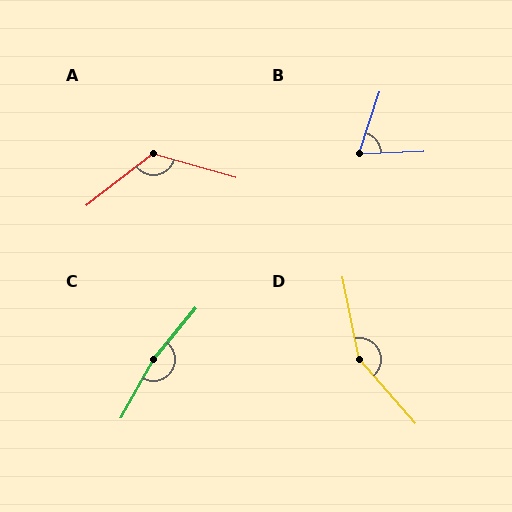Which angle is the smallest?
B, at approximately 69 degrees.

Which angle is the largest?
C, at approximately 170 degrees.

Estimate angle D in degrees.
Approximately 150 degrees.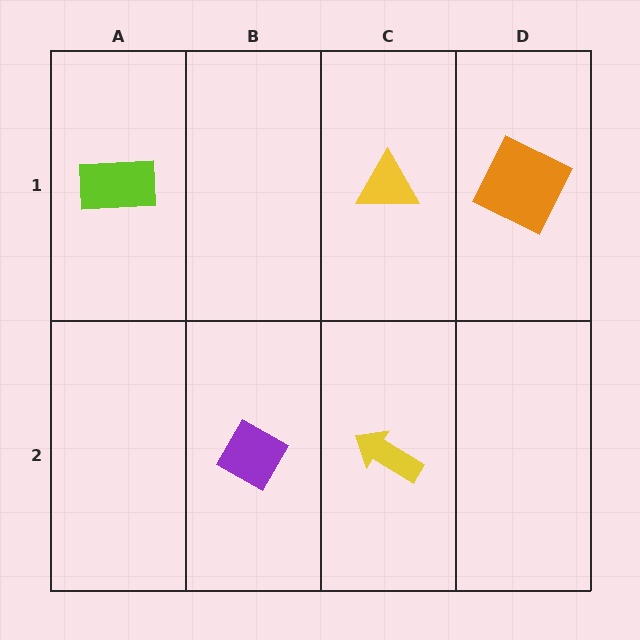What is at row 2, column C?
A yellow arrow.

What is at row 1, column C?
A yellow triangle.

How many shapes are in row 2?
2 shapes.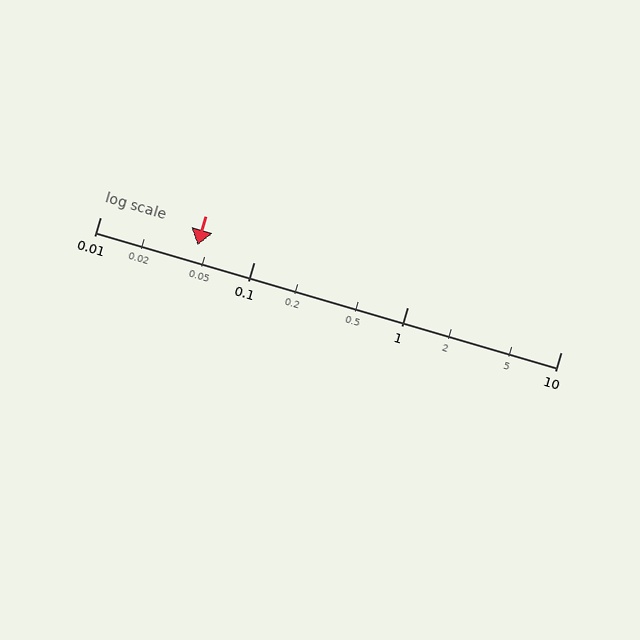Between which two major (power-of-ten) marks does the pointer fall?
The pointer is between 0.01 and 0.1.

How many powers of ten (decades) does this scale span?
The scale spans 3 decades, from 0.01 to 10.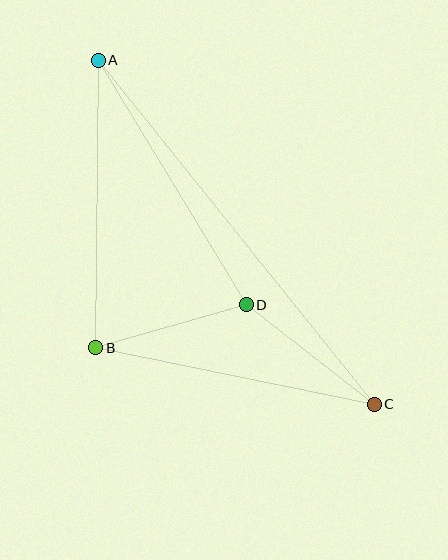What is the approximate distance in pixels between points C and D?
The distance between C and D is approximately 162 pixels.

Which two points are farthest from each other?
Points A and C are farthest from each other.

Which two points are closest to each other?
Points B and D are closest to each other.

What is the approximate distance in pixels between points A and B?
The distance between A and B is approximately 287 pixels.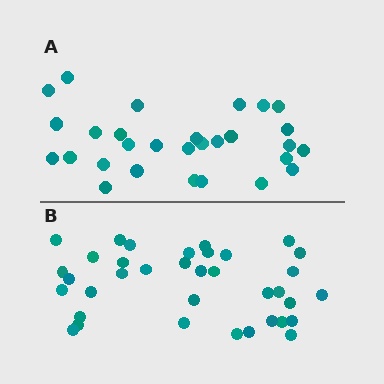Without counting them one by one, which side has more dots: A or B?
Region B (the bottom region) has more dots.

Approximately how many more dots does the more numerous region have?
Region B has roughly 8 or so more dots than region A.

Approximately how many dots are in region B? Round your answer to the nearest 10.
About 40 dots. (The exact count is 36, which rounds to 40.)